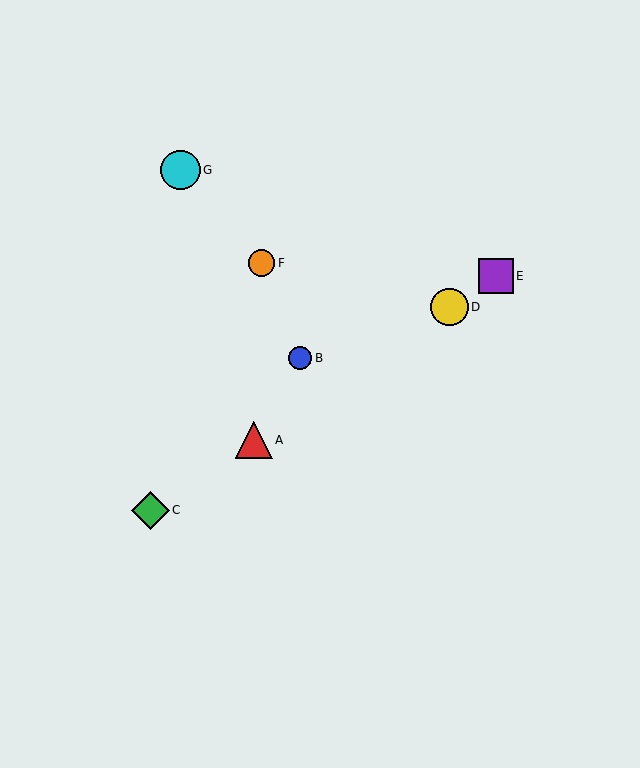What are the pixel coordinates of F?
Object F is at (262, 263).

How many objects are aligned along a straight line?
4 objects (A, C, D, E) are aligned along a straight line.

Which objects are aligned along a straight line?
Objects A, C, D, E are aligned along a straight line.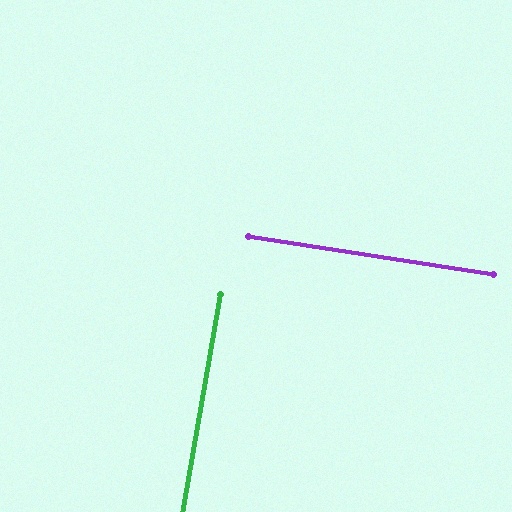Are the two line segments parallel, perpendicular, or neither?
Perpendicular — they meet at approximately 89°.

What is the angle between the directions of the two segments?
Approximately 89 degrees.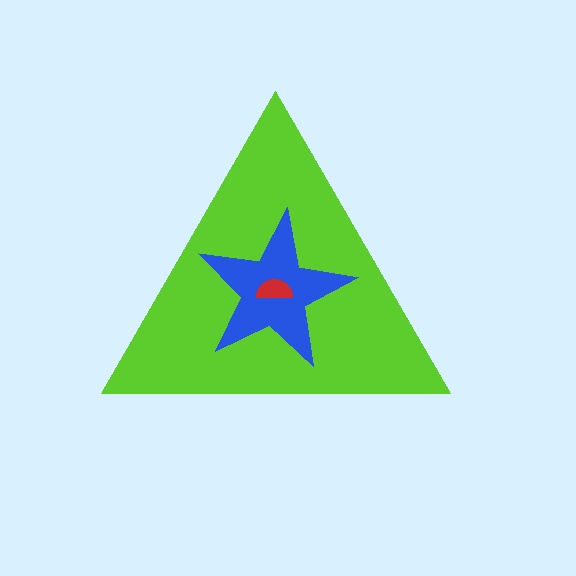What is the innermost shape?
The red semicircle.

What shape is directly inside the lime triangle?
The blue star.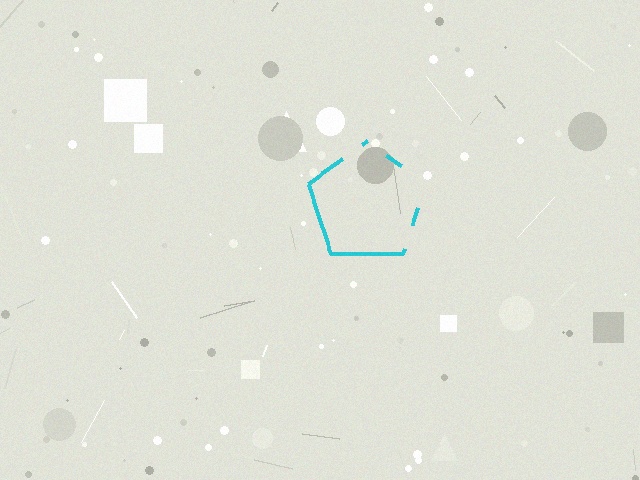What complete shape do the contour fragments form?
The contour fragments form a pentagon.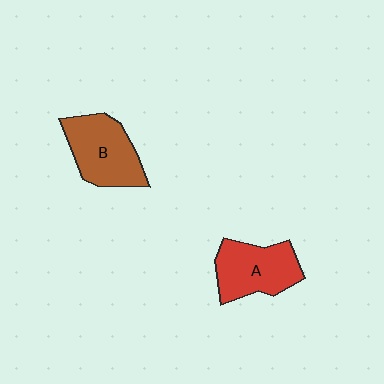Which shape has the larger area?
Shape B (brown).